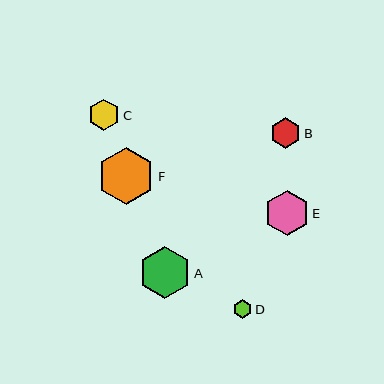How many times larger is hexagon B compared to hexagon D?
Hexagon B is approximately 1.7 times the size of hexagon D.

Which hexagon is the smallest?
Hexagon D is the smallest with a size of approximately 18 pixels.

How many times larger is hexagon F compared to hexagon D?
Hexagon F is approximately 3.1 times the size of hexagon D.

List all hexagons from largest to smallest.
From largest to smallest: F, A, E, C, B, D.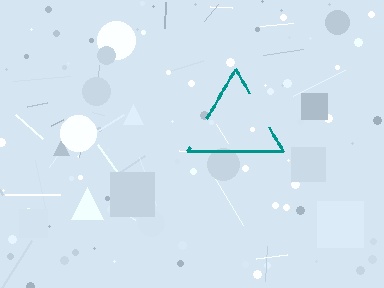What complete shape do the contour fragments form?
The contour fragments form a triangle.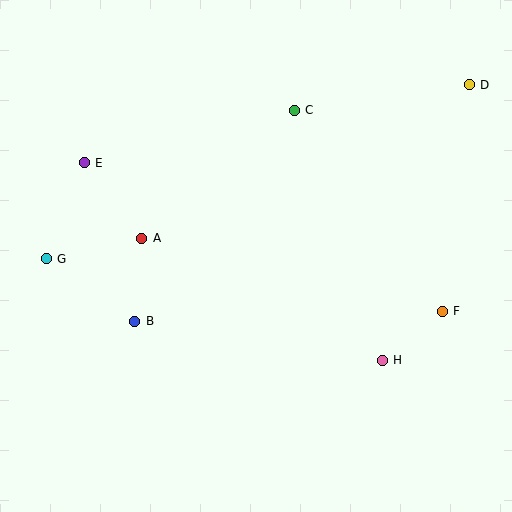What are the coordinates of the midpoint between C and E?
The midpoint between C and E is at (189, 137).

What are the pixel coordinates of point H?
Point H is at (382, 360).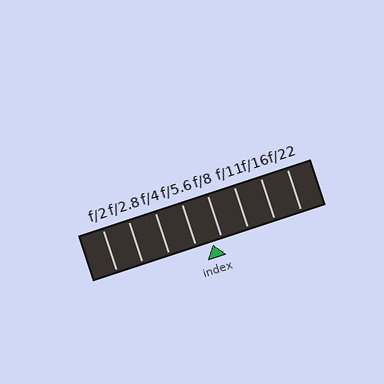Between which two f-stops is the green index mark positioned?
The index mark is between f/5.6 and f/8.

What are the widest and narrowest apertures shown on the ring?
The widest aperture shown is f/2 and the narrowest is f/22.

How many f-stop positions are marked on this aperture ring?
There are 8 f-stop positions marked.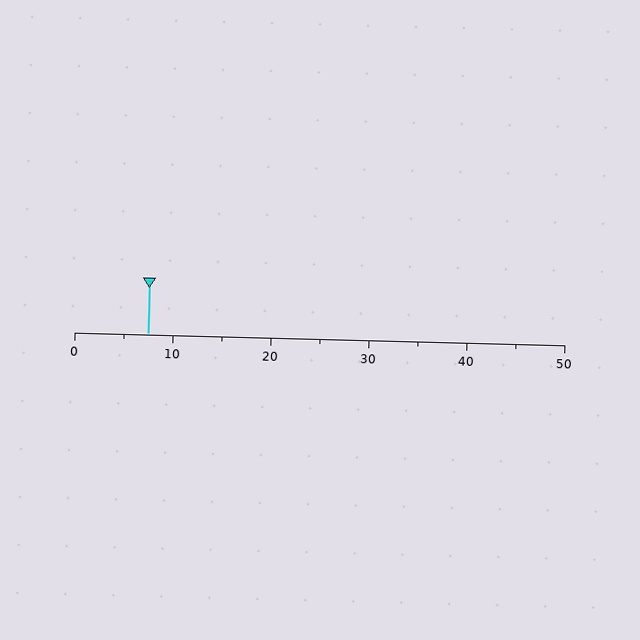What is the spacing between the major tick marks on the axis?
The major ticks are spaced 10 apart.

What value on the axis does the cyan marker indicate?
The marker indicates approximately 7.5.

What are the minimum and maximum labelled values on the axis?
The axis runs from 0 to 50.